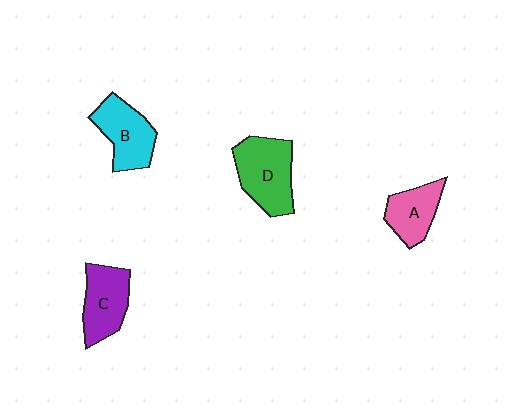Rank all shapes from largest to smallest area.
From largest to smallest: D (green), B (cyan), C (purple), A (pink).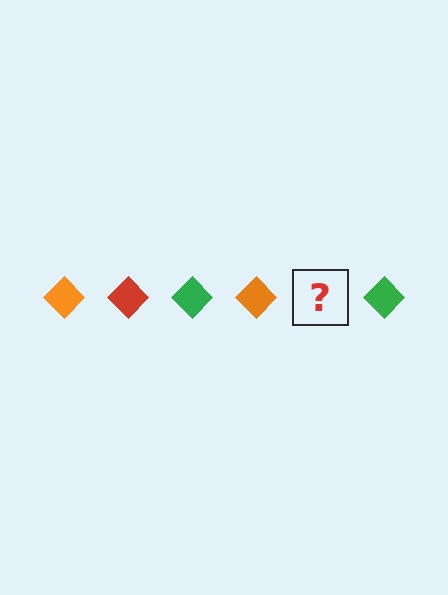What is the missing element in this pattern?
The missing element is a red diamond.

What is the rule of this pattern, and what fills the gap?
The rule is that the pattern cycles through orange, red, green diamonds. The gap should be filled with a red diamond.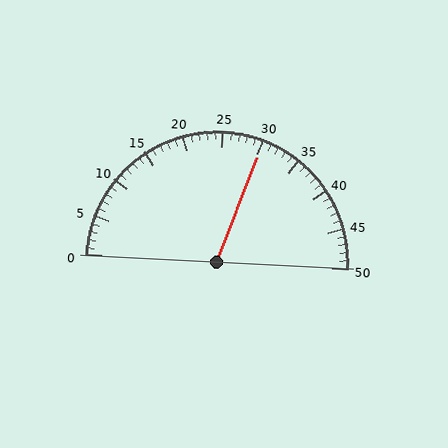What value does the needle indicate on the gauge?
The needle indicates approximately 30.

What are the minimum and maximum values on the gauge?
The gauge ranges from 0 to 50.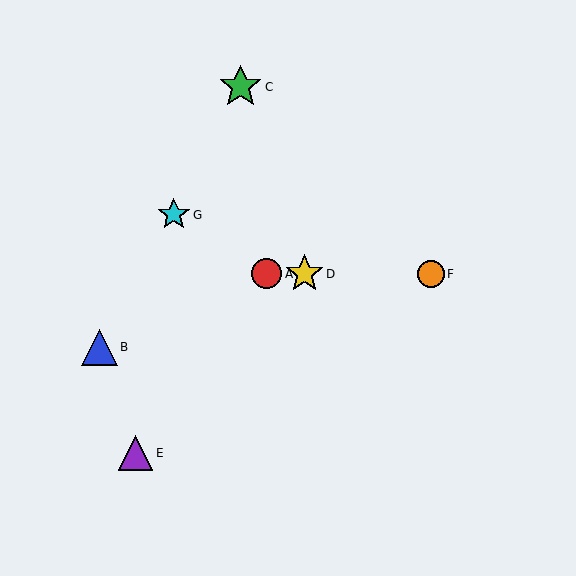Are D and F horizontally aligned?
Yes, both are at y≈274.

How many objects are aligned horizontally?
3 objects (A, D, F) are aligned horizontally.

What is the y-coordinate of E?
Object E is at y≈453.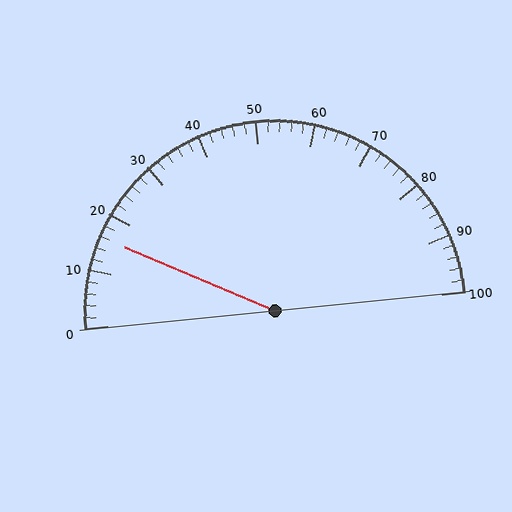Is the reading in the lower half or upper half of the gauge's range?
The reading is in the lower half of the range (0 to 100).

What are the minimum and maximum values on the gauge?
The gauge ranges from 0 to 100.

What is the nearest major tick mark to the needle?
The nearest major tick mark is 20.